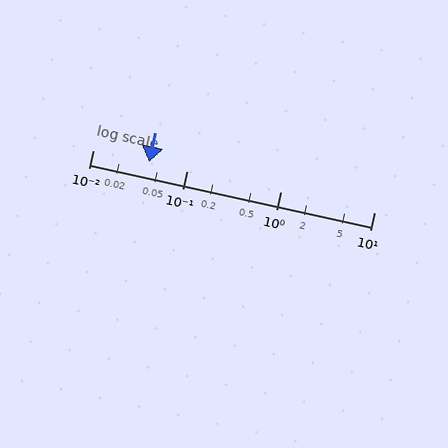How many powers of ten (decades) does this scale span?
The scale spans 3 decades, from 0.01 to 10.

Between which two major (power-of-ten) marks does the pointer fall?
The pointer is between 0.01 and 0.1.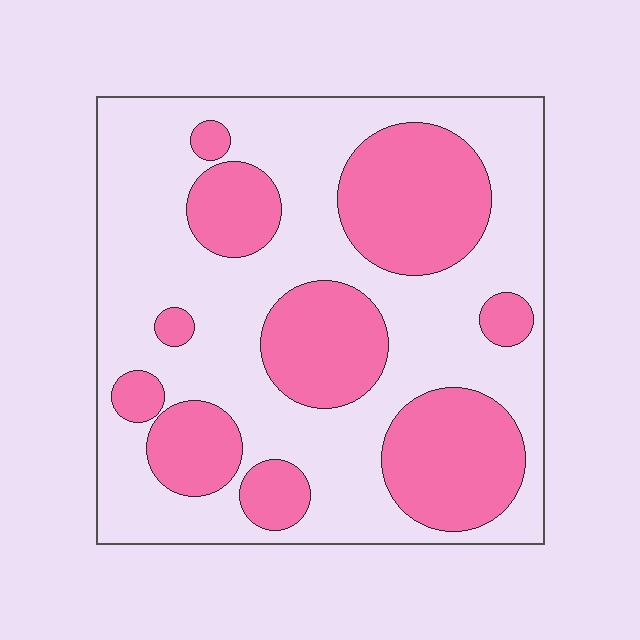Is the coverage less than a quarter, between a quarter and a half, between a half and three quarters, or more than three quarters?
Between a quarter and a half.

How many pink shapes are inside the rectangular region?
10.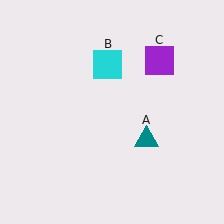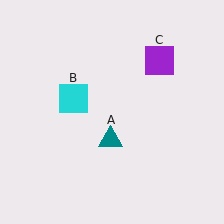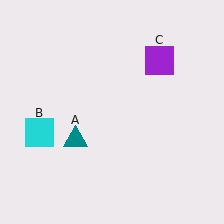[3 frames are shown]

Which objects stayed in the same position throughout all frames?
Purple square (object C) remained stationary.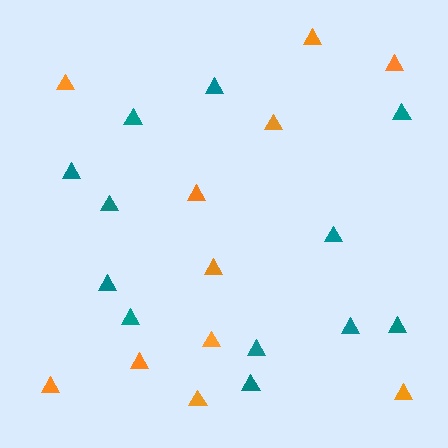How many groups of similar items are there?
There are 2 groups: one group of teal triangles (12) and one group of orange triangles (11).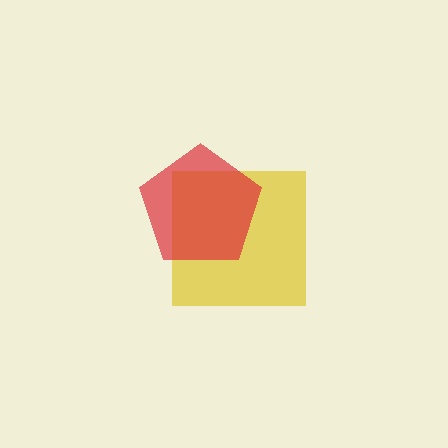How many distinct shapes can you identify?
There are 2 distinct shapes: a yellow square, a red pentagon.